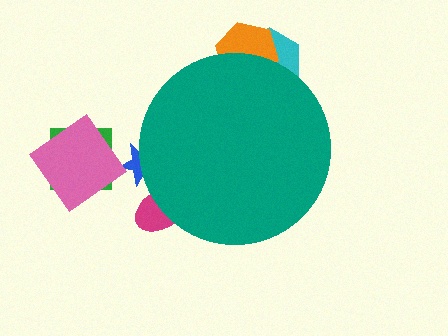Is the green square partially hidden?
No, the green square is fully visible.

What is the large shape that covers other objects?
A teal circle.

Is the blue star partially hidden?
Yes, the blue star is partially hidden behind the teal circle.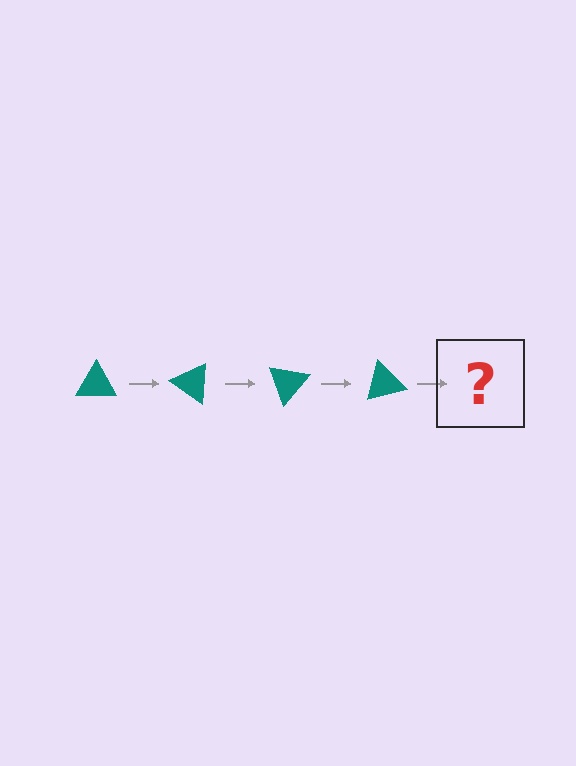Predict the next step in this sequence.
The next step is a teal triangle rotated 140 degrees.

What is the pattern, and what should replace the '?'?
The pattern is that the triangle rotates 35 degrees each step. The '?' should be a teal triangle rotated 140 degrees.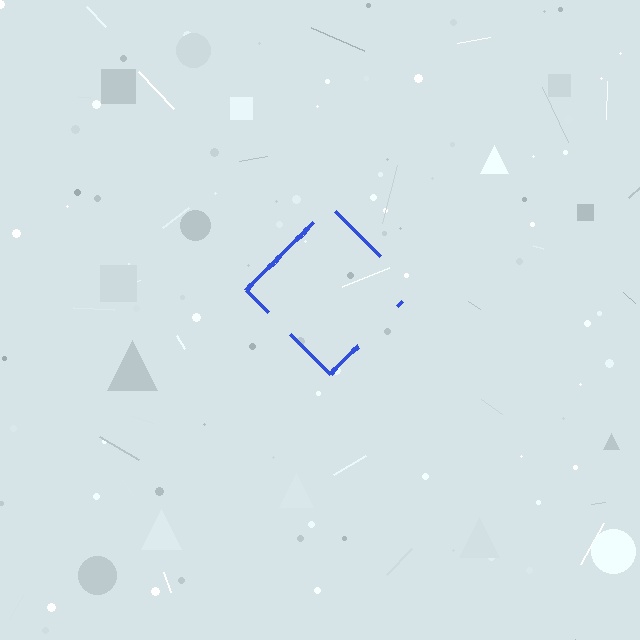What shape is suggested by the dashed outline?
The dashed outline suggests a diamond.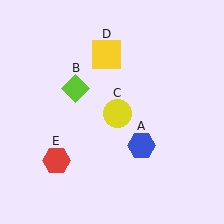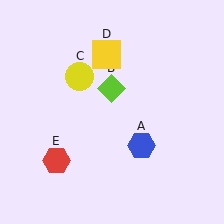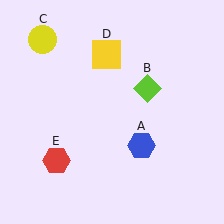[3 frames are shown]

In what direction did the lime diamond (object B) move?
The lime diamond (object B) moved right.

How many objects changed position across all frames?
2 objects changed position: lime diamond (object B), yellow circle (object C).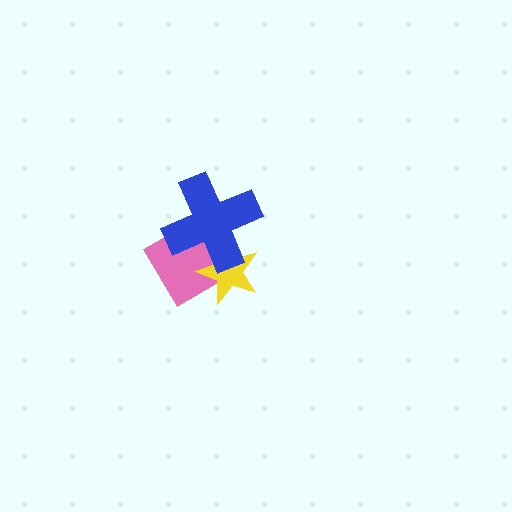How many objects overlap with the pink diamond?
2 objects overlap with the pink diamond.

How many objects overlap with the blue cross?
2 objects overlap with the blue cross.